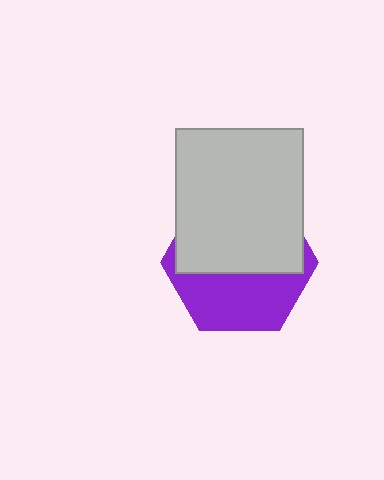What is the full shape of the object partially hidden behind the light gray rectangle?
The partially hidden object is a purple hexagon.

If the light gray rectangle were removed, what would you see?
You would see the complete purple hexagon.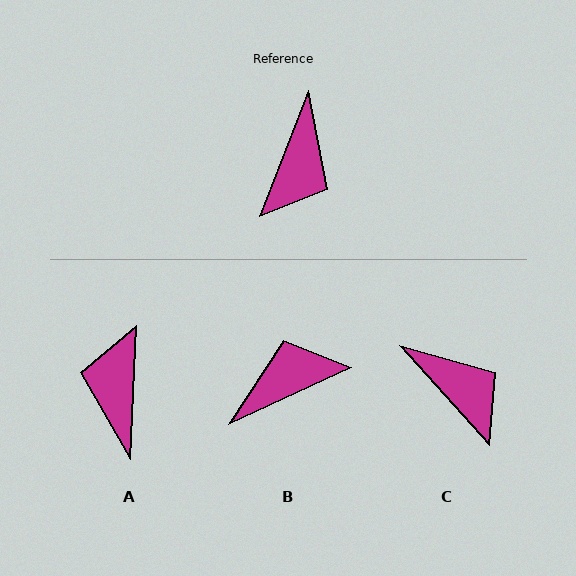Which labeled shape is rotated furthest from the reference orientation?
A, about 161 degrees away.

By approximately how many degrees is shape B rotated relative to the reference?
Approximately 136 degrees counter-clockwise.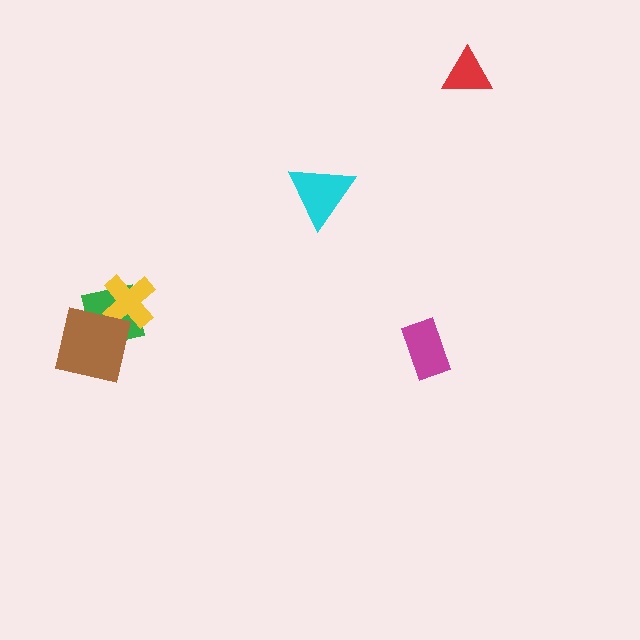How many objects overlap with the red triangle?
0 objects overlap with the red triangle.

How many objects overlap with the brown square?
1 object overlaps with the brown square.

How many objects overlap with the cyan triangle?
0 objects overlap with the cyan triangle.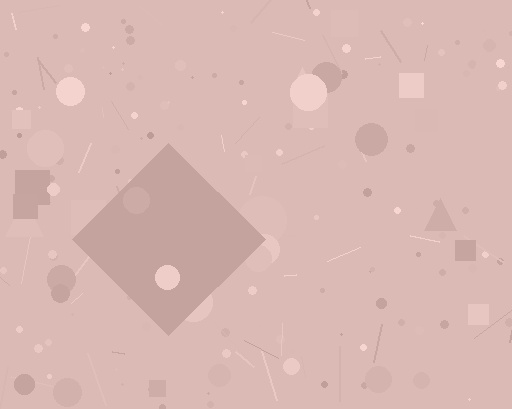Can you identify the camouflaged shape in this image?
The camouflaged shape is a diamond.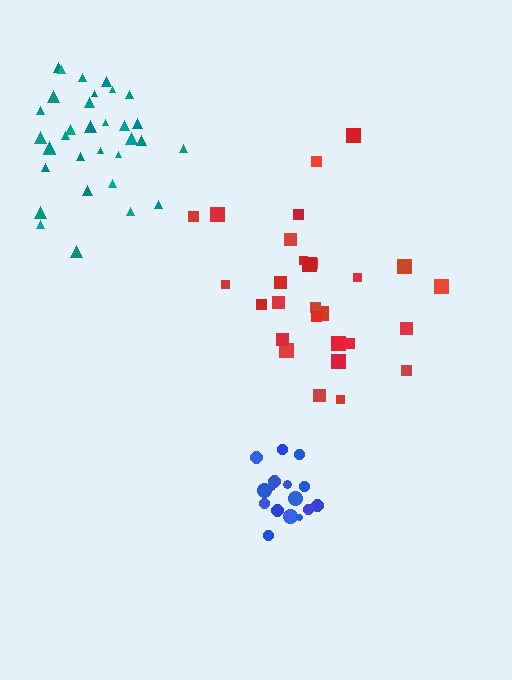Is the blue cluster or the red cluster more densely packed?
Blue.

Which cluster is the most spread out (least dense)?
Red.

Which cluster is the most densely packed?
Blue.